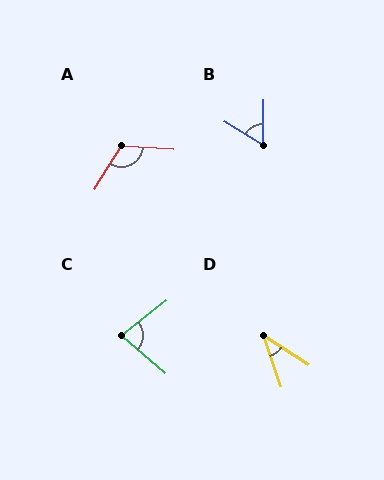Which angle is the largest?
A, at approximately 118 degrees.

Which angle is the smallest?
D, at approximately 38 degrees.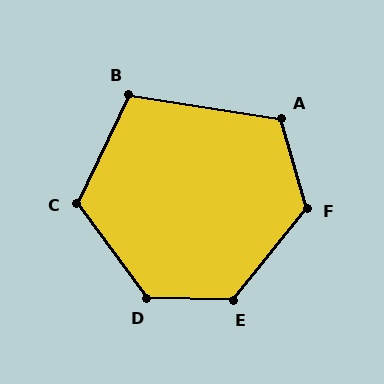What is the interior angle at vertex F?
Approximately 126 degrees (obtuse).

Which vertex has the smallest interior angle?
B, at approximately 107 degrees.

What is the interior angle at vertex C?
Approximately 118 degrees (obtuse).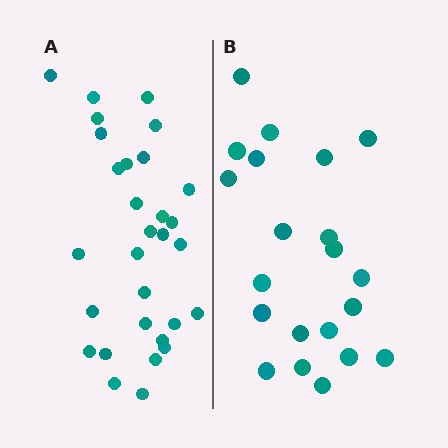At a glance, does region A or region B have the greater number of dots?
Region A (the left region) has more dots.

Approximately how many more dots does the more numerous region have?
Region A has roughly 8 or so more dots than region B.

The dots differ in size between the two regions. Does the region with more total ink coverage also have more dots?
No. Region B has more total ink coverage because its dots are larger, but region A actually contains more individual dots. Total area can be misleading — the number of items is what matters here.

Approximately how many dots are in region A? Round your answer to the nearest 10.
About 30 dots.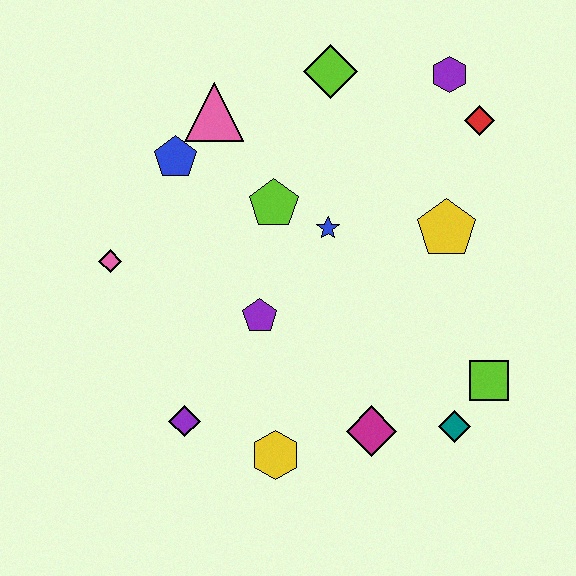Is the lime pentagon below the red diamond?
Yes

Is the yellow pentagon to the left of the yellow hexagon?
No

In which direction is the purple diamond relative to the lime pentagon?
The purple diamond is below the lime pentagon.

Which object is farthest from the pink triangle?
The teal diamond is farthest from the pink triangle.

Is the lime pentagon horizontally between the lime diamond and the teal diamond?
No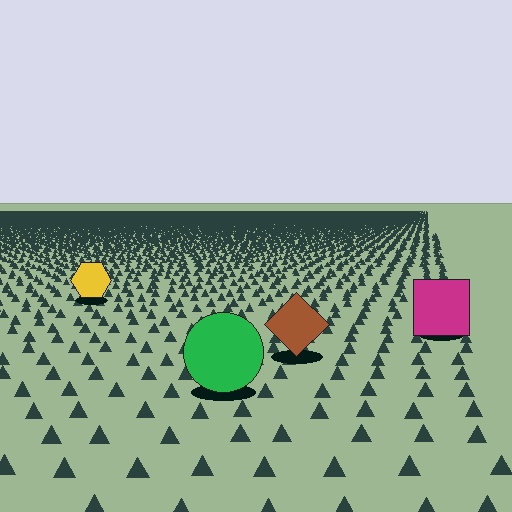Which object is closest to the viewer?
The green circle is closest. The texture marks near it are larger and more spread out.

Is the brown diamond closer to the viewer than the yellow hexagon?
Yes. The brown diamond is closer — you can tell from the texture gradient: the ground texture is coarser near it.